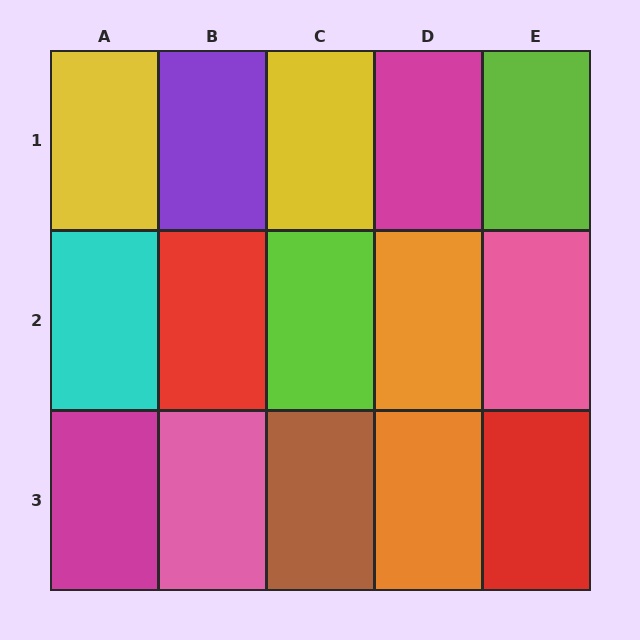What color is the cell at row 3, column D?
Orange.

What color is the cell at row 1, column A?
Yellow.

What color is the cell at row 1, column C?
Yellow.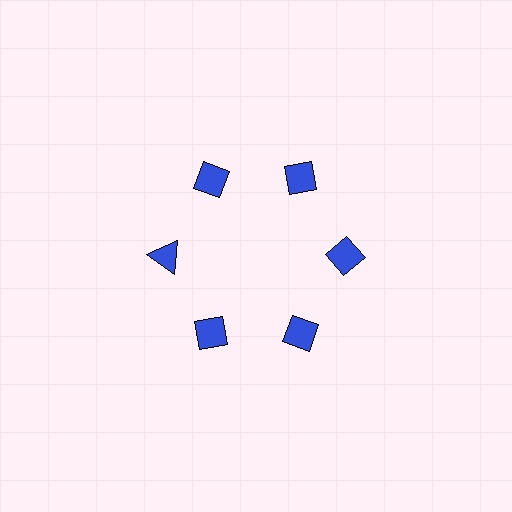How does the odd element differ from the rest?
It has a different shape: triangle instead of diamond.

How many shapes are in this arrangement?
There are 6 shapes arranged in a ring pattern.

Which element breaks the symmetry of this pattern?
The blue triangle at roughly the 9 o'clock position breaks the symmetry. All other shapes are blue diamonds.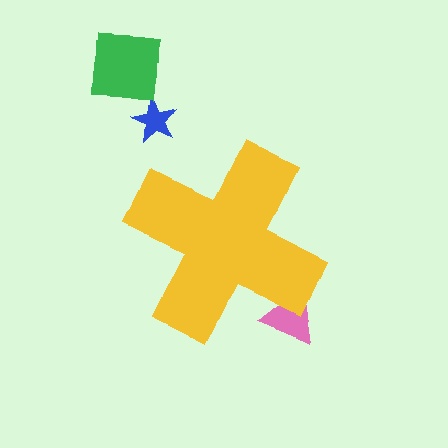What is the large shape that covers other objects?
A yellow cross.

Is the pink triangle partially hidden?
Yes, the pink triangle is partially hidden behind the yellow cross.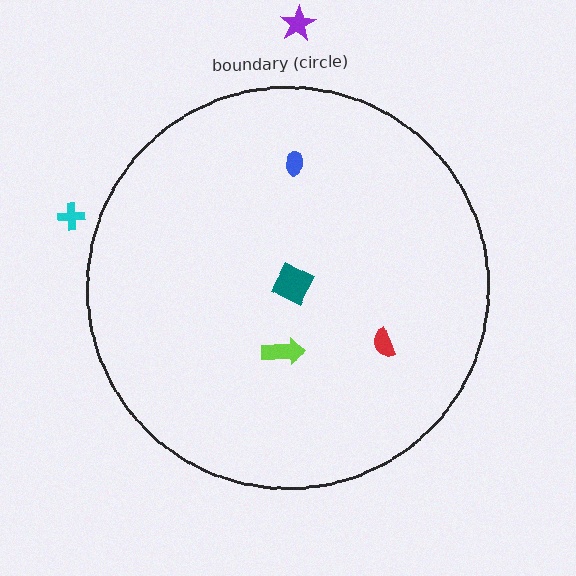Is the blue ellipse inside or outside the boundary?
Inside.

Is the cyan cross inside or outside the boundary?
Outside.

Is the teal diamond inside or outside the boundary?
Inside.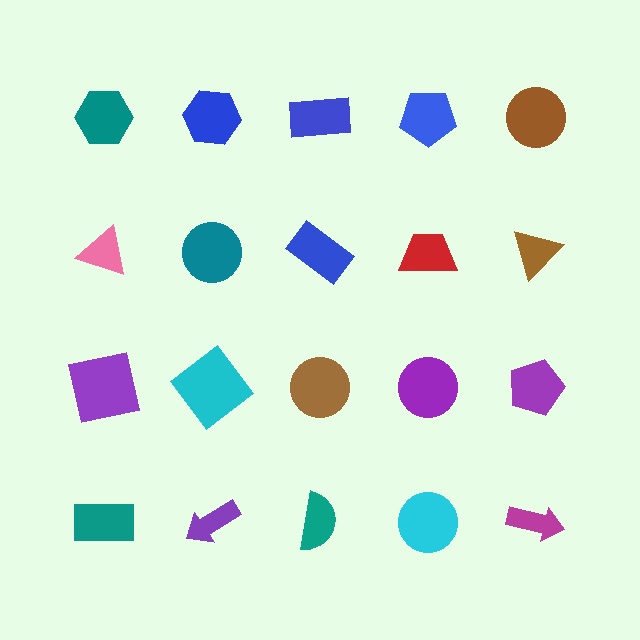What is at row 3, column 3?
A brown circle.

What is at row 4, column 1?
A teal rectangle.